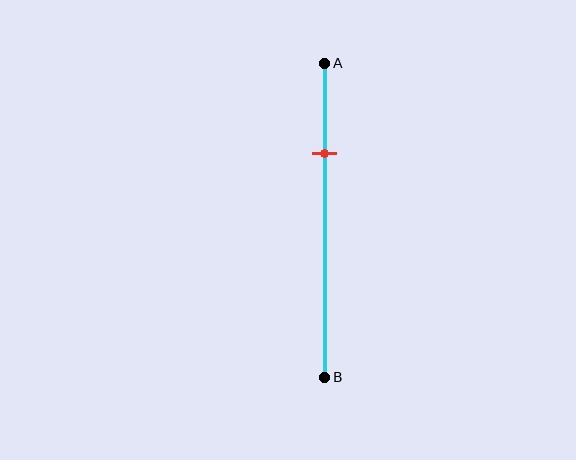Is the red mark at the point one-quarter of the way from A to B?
No, the mark is at about 30% from A, not at the 25% one-quarter point.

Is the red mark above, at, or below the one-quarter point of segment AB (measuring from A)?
The red mark is below the one-quarter point of segment AB.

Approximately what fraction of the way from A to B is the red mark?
The red mark is approximately 30% of the way from A to B.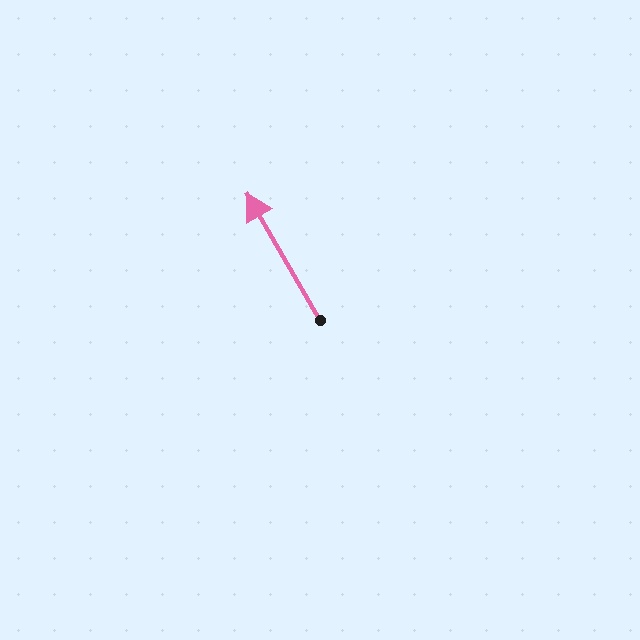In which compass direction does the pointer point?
Northwest.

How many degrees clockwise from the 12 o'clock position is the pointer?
Approximately 330 degrees.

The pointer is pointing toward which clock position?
Roughly 11 o'clock.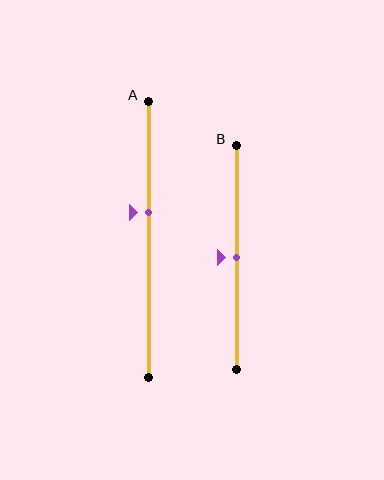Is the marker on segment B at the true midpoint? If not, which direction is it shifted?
Yes, the marker on segment B is at the true midpoint.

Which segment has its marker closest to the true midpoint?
Segment B has its marker closest to the true midpoint.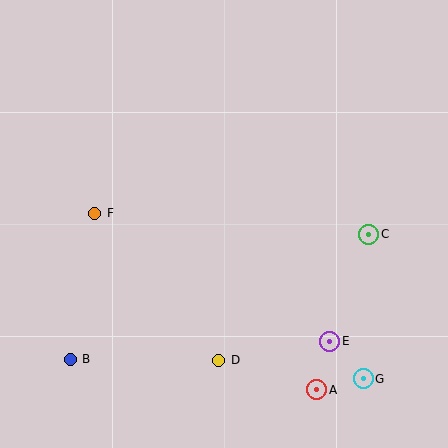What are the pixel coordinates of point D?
Point D is at (219, 360).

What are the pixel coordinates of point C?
Point C is at (369, 234).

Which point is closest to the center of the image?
Point F at (95, 213) is closest to the center.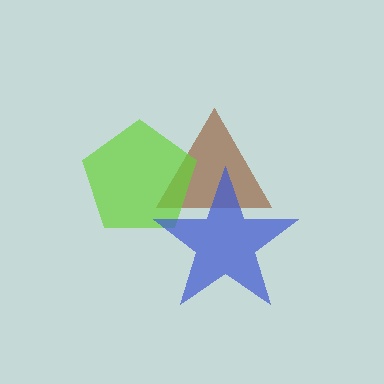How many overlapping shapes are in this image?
There are 3 overlapping shapes in the image.